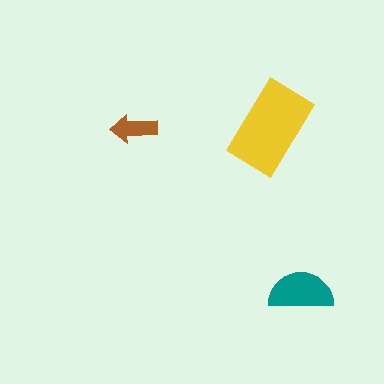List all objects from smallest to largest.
The brown arrow, the teal semicircle, the yellow rectangle.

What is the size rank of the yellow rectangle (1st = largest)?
1st.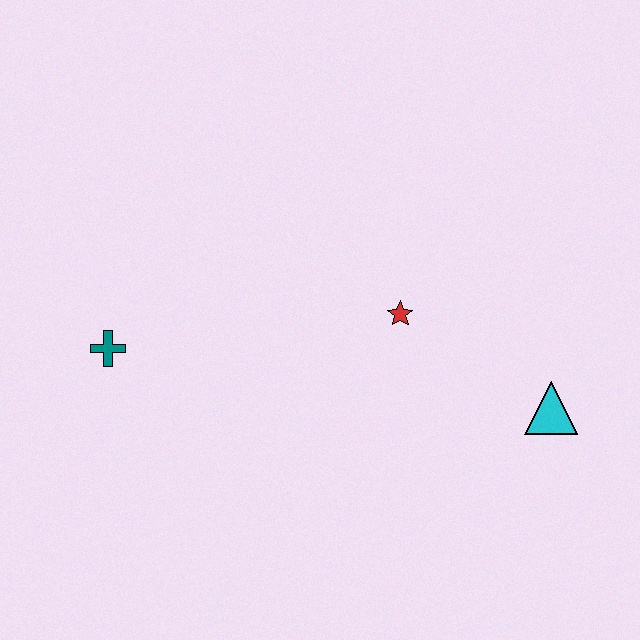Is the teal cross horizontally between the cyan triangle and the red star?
No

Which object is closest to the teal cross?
The red star is closest to the teal cross.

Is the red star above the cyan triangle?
Yes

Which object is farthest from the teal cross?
The cyan triangle is farthest from the teal cross.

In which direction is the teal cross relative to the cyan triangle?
The teal cross is to the left of the cyan triangle.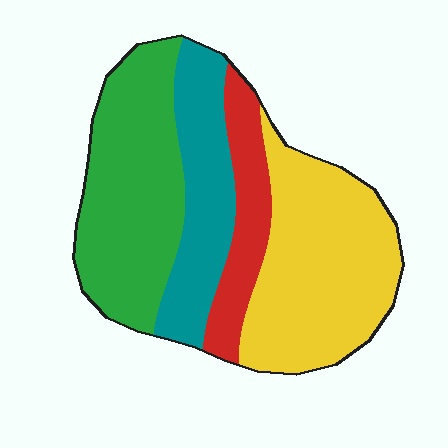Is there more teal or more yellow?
Yellow.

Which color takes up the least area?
Red, at roughly 15%.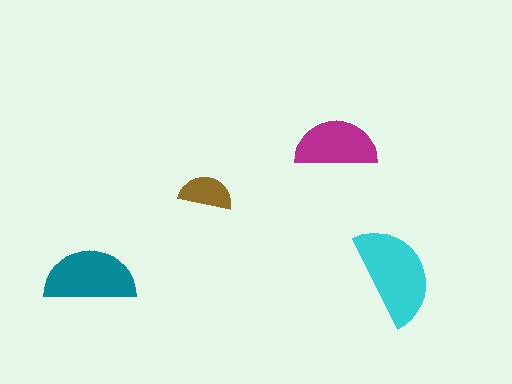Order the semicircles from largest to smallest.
the cyan one, the teal one, the magenta one, the brown one.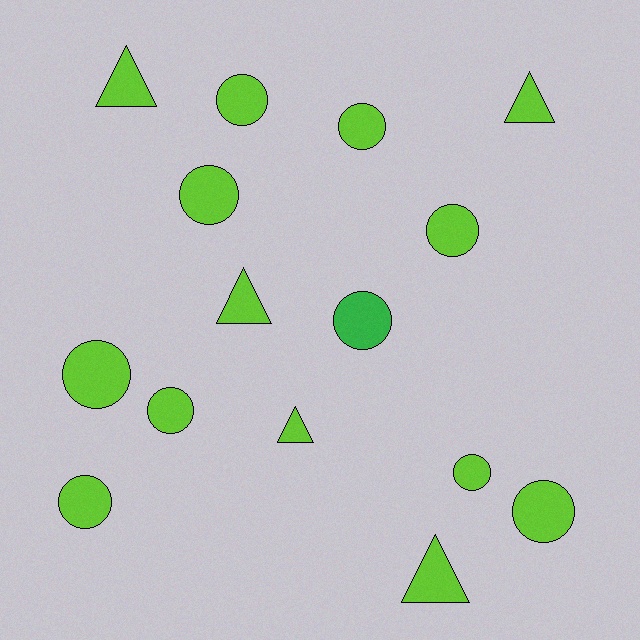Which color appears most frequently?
Lime, with 14 objects.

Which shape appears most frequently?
Circle, with 10 objects.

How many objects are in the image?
There are 15 objects.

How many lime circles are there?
There are 9 lime circles.